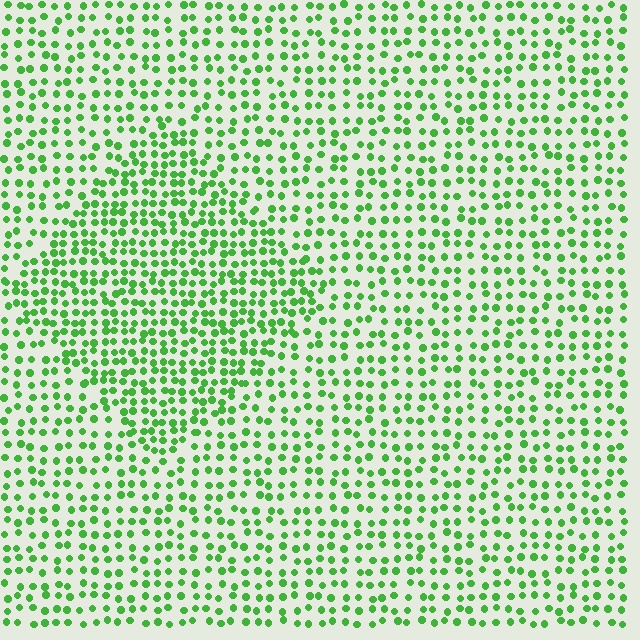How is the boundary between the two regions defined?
The boundary is defined by a change in element density (approximately 1.6x ratio). All elements are the same color, size, and shape.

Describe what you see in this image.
The image contains small green elements arranged at two different densities. A diamond-shaped region is visible where the elements are more densely packed than the surrounding area.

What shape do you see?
I see a diamond.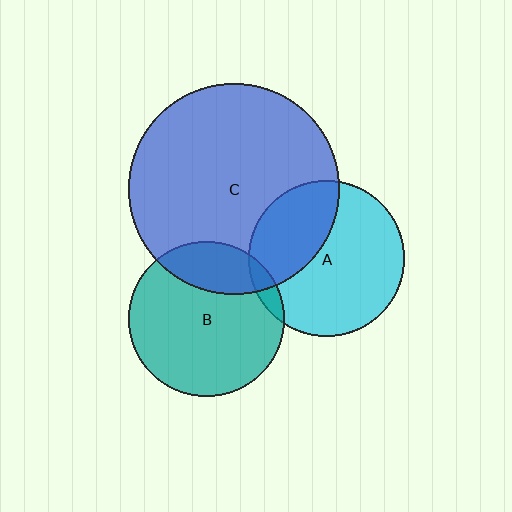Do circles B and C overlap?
Yes.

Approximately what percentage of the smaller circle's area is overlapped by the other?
Approximately 25%.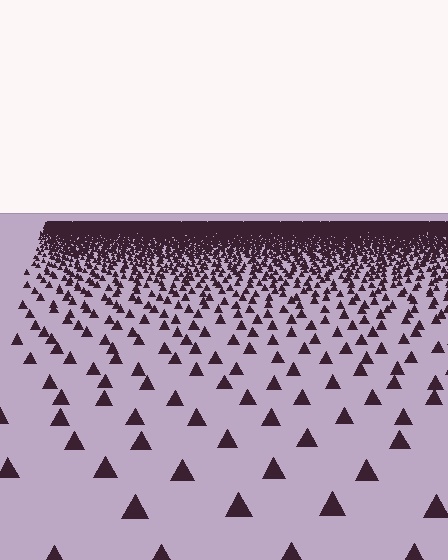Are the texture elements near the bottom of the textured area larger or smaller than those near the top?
Larger. Near the bottom, elements are closer to the viewer and appear at a bigger on-screen size.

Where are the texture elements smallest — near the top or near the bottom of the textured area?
Near the top.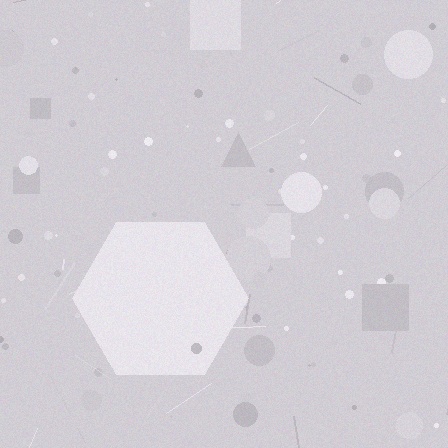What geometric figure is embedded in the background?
A hexagon is embedded in the background.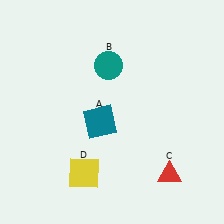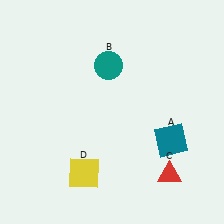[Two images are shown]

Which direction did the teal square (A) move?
The teal square (A) moved right.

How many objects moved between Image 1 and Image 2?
1 object moved between the two images.